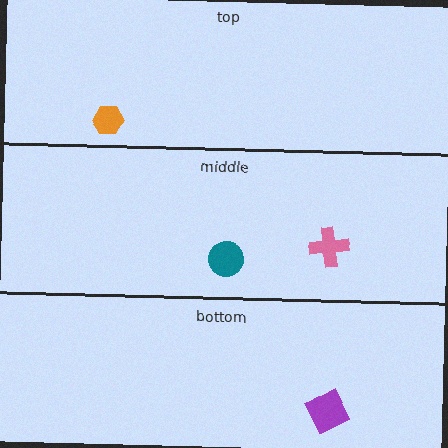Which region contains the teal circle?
The middle region.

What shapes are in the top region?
The orange hexagon.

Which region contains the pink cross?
The middle region.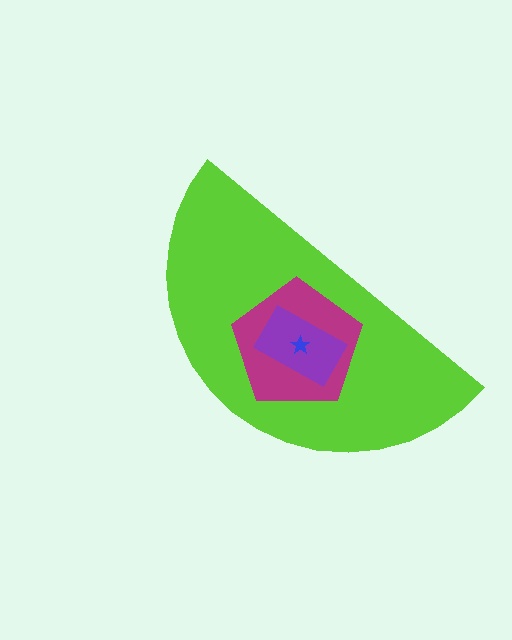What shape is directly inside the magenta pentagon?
The purple rectangle.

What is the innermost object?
The blue star.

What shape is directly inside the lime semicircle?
The magenta pentagon.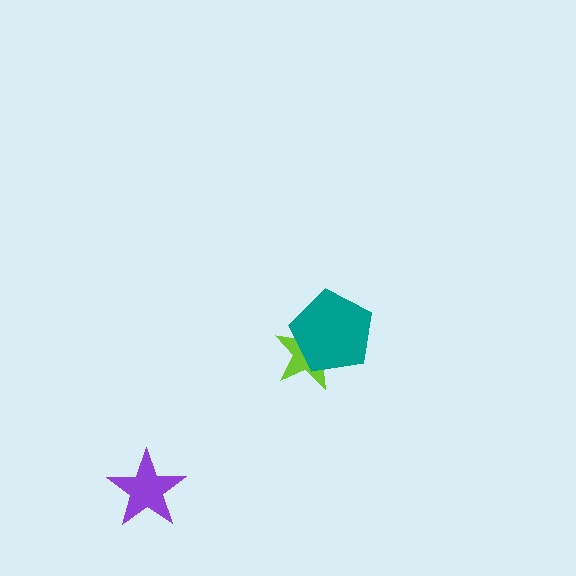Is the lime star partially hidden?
Yes, it is partially covered by another shape.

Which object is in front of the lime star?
The teal pentagon is in front of the lime star.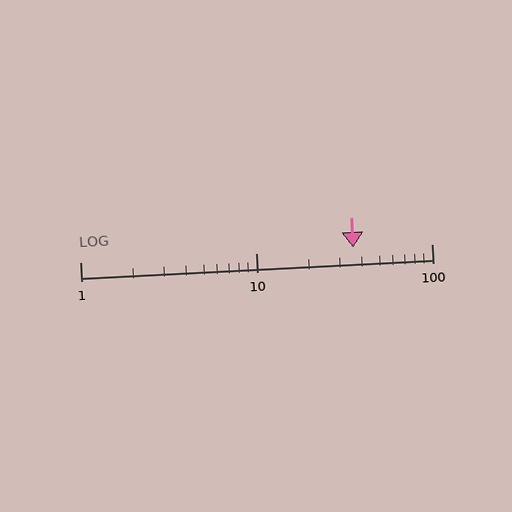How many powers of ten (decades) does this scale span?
The scale spans 2 decades, from 1 to 100.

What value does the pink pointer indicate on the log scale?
The pointer indicates approximately 36.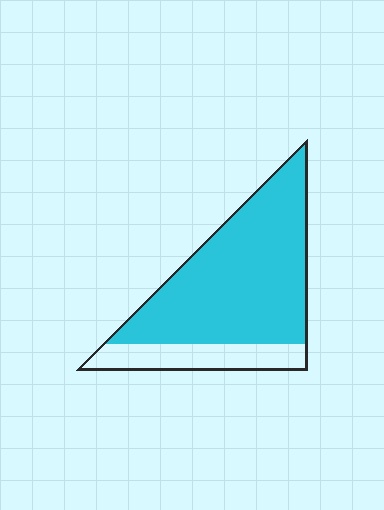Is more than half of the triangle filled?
Yes.